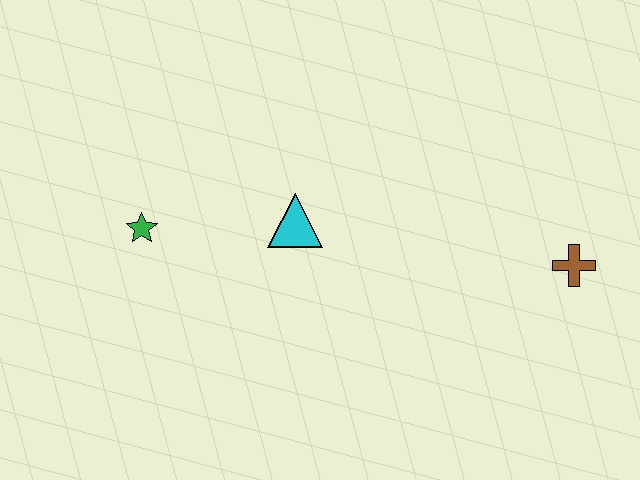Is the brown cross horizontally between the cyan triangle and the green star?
No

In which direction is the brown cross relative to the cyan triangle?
The brown cross is to the right of the cyan triangle.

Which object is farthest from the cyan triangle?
The brown cross is farthest from the cyan triangle.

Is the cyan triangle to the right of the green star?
Yes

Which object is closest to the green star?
The cyan triangle is closest to the green star.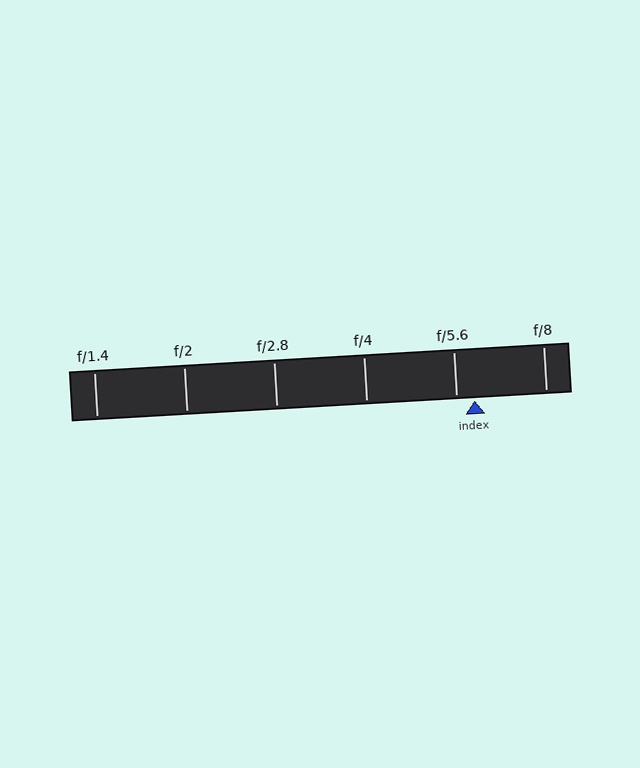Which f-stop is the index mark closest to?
The index mark is closest to f/5.6.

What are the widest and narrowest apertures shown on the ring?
The widest aperture shown is f/1.4 and the narrowest is f/8.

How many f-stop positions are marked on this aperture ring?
There are 6 f-stop positions marked.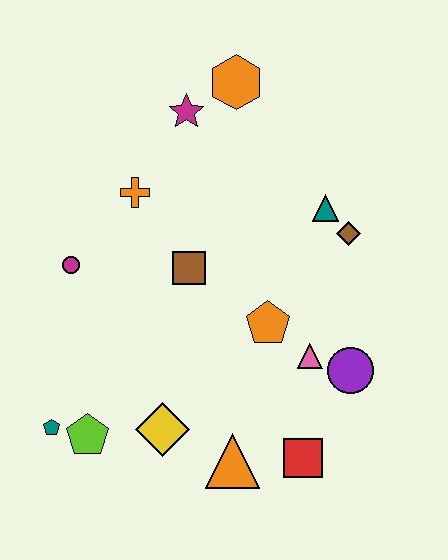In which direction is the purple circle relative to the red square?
The purple circle is above the red square.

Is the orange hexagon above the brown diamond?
Yes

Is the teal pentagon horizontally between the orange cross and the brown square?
No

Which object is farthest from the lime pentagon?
The orange hexagon is farthest from the lime pentagon.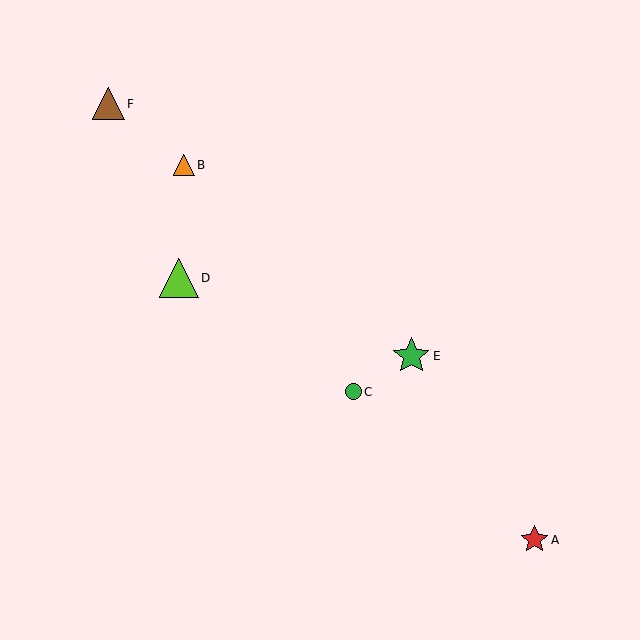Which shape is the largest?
The lime triangle (labeled D) is the largest.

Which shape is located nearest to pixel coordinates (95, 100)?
The brown triangle (labeled F) at (109, 104) is nearest to that location.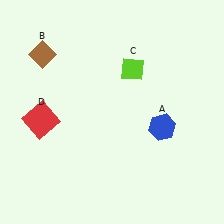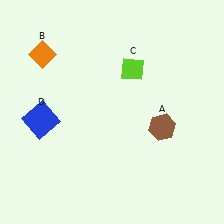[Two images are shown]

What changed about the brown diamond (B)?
In Image 1, B is brown. In Image 2, it changed to orange.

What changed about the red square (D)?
In Image 1, D is red. In Image 2, it changed to blue.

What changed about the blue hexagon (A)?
In Image 1, A is blue. In Image 2, it changed to brown.